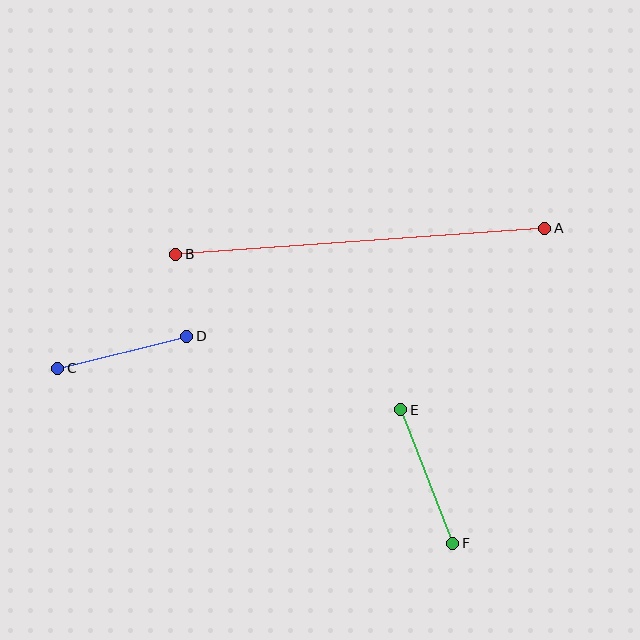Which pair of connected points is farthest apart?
Points A and B are farthest apart.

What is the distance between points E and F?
The distance is approximately 143 pixels.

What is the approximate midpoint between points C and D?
The midpoint is at approximately (122, 352) pixels.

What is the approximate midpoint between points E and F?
The midpoint is at approximately (427, 477) pixels.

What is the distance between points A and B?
The distance is approximately 370 pixels.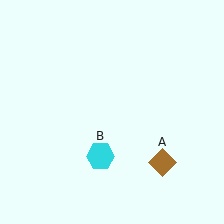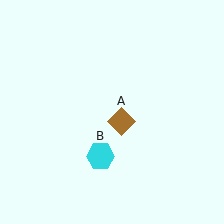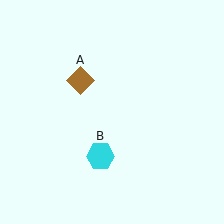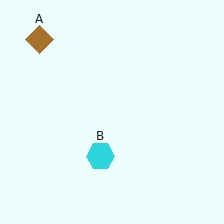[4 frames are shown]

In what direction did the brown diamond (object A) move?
The brown diamond (object A) moved up and to the left.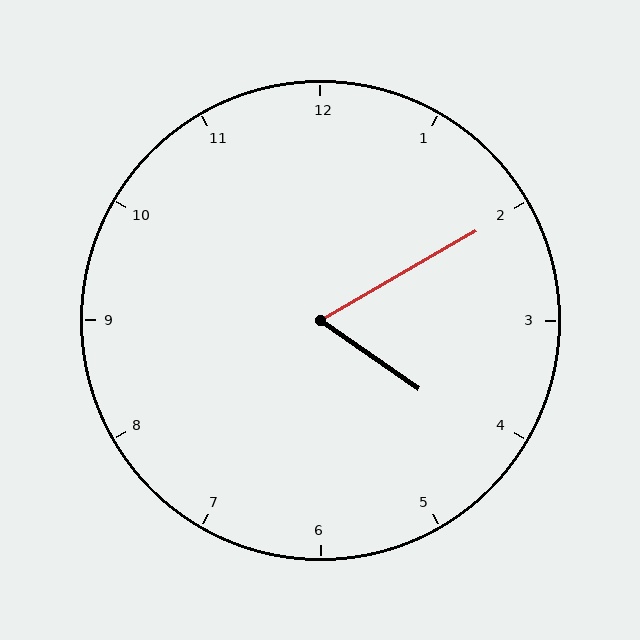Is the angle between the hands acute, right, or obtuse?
It is acute.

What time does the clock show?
4:10.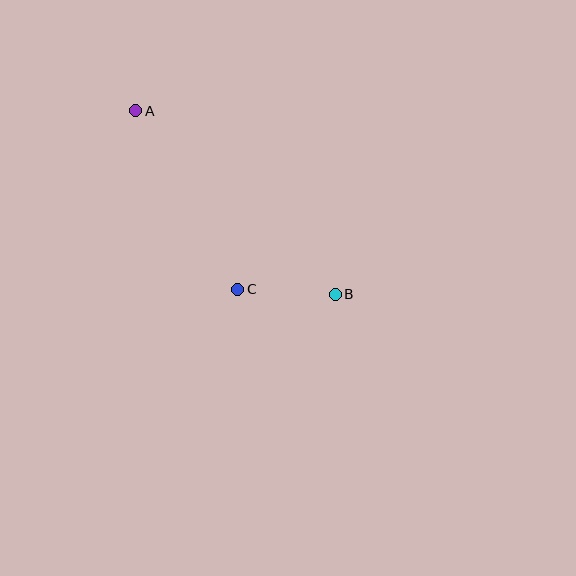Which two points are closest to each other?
Points B and C are closest to each other.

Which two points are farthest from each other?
Points A and B are farthest from each other.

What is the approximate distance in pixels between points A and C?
The distance between A and C is approximately 206 pixels.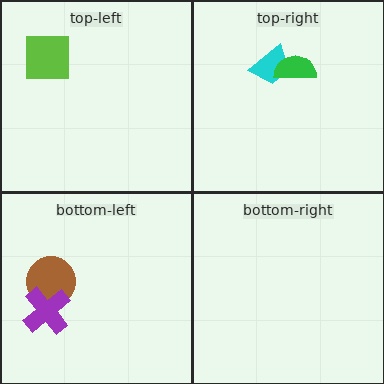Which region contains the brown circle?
The bottom-left region.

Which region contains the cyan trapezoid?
The top-right region.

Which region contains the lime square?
The top-left region.